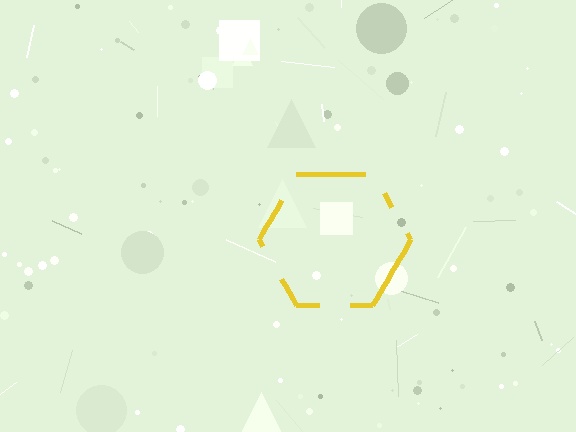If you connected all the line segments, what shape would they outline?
They would outline a hexagon.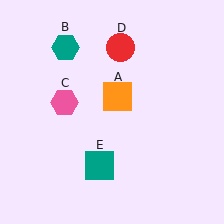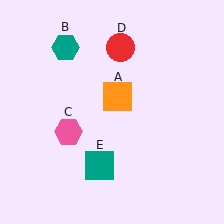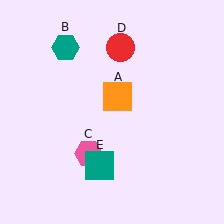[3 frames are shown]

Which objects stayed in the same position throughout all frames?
Orange square (object A) and teal hexagon (object B) and red circle (object D) and teal square (object E) remained stationary.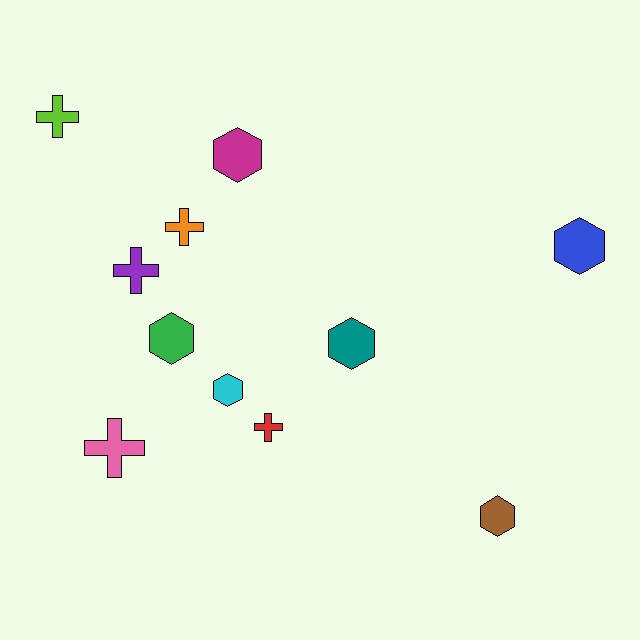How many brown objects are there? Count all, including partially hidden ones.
There is 1 brown object.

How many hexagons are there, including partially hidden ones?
There are 6 hexagons.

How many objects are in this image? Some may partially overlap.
There are 11 objects.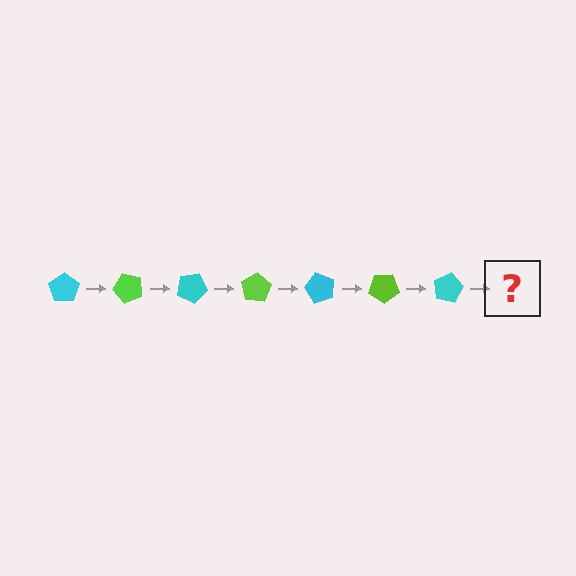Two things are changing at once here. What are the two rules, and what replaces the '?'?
The two rules are that it rotates 50 degrees each step and the color cycles through cyan and lime. The '?' should be a lime pentagon, rotated 350 degrees from the start.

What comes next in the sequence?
The next element should be a lime pentagon, rotated 350 degrees from the start.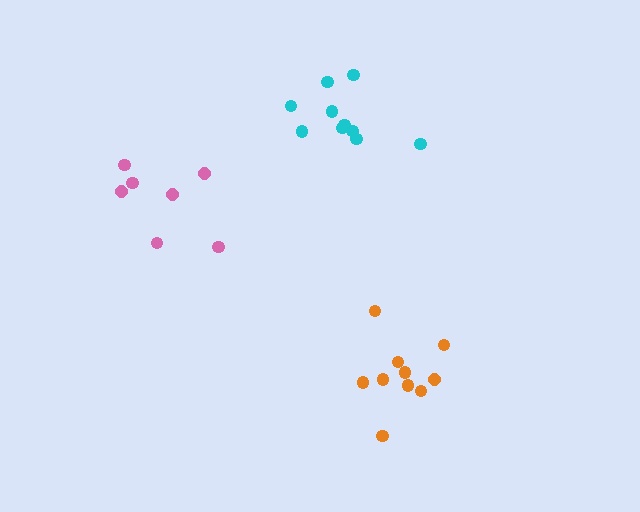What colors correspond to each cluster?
The clusters are colored: pink, cyan, orange.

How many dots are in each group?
Group 1: 7 dots, Group 2: 10 dots, Group 3: 10 dots (27 total).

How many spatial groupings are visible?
There are 3 spatial groupings.